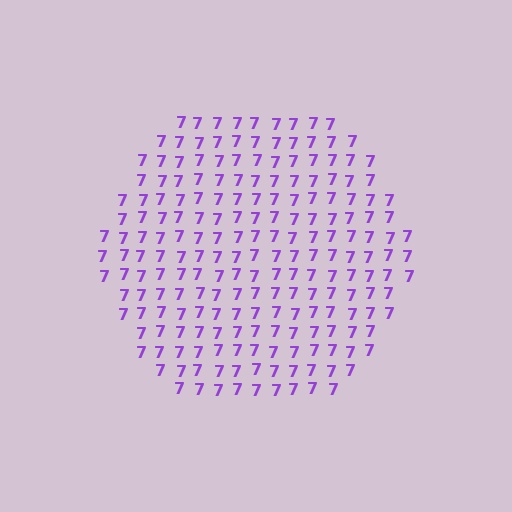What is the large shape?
The large shape is a hexagon.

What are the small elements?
The small elements are digit 7's.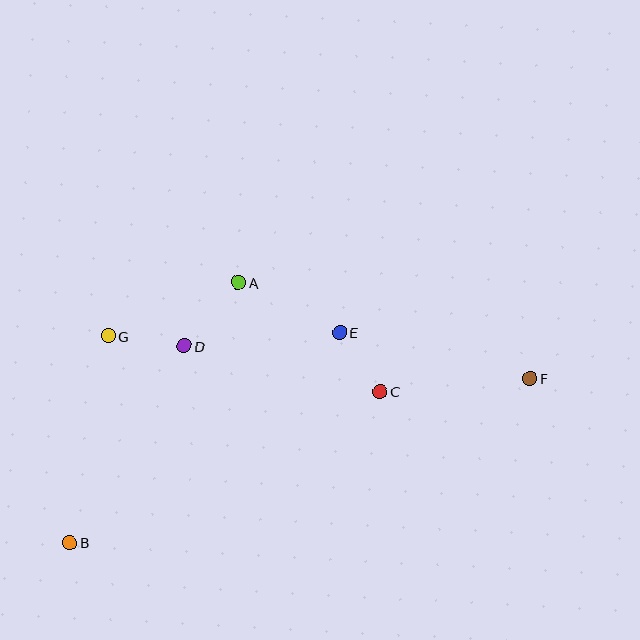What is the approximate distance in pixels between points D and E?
The distance between D and E is approximately 156 pixels.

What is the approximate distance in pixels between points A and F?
The distance between A and F is approximately 306 pixels.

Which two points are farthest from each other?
Points B and F are farthest from each other.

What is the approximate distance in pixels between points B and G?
The distance between B and G is approximately 211 pixels.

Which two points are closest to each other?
Points C and E are closest to each other.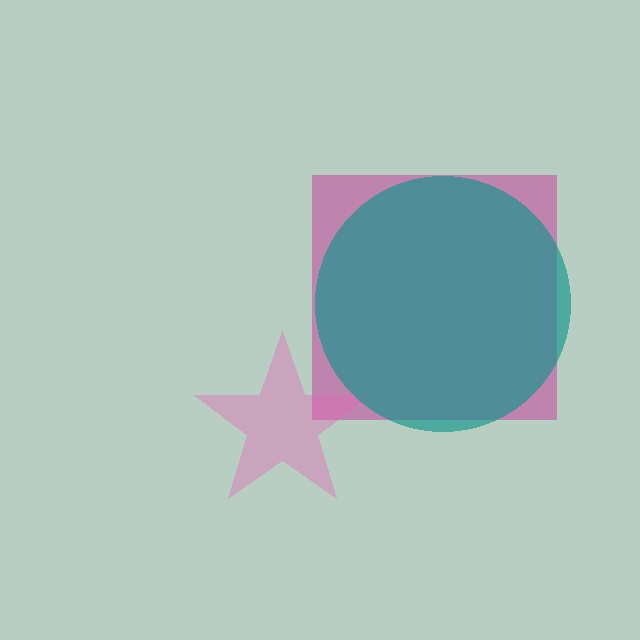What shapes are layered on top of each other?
The layered shapes are: a magenta square, a pink star, a teal circle.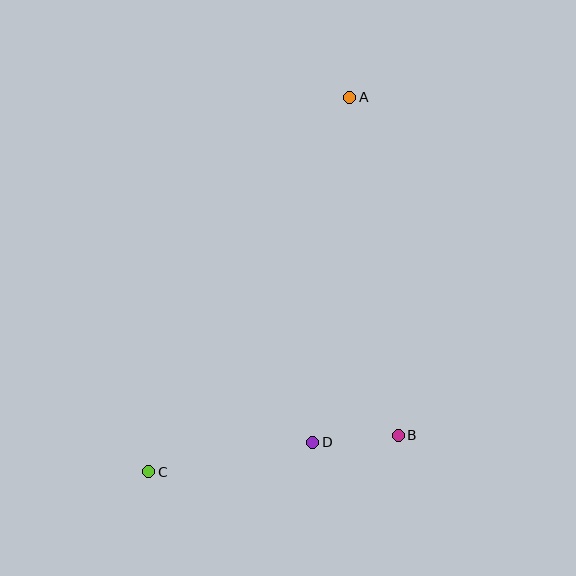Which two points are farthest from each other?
Points A and C are farthest from each other.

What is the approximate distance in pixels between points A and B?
The distance between A and B is approximately 341 pixels.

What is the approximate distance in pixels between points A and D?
The distance between A and D is approximately 347 pixels.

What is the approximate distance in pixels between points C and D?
The distance between C and D is approximately 167 pixels.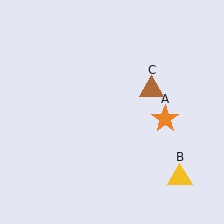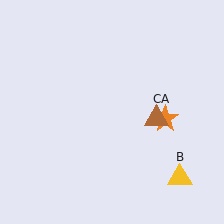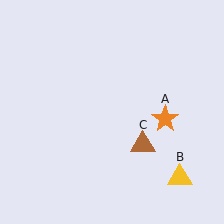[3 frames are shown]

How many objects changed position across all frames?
1 object changed position: brown triangle (object C).